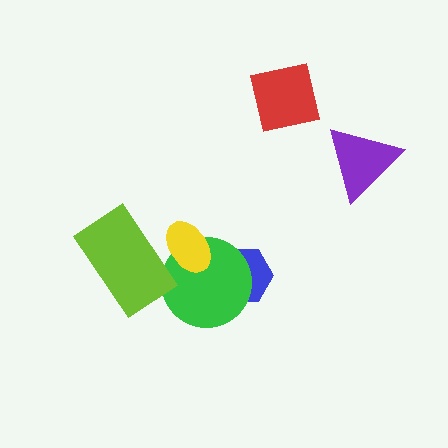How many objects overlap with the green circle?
3 objects overlap with the green circle.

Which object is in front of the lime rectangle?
The yellow ellipse is in front of the lime rectangle.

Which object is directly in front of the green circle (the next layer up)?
The lime rectangle is directly in front of the green circle.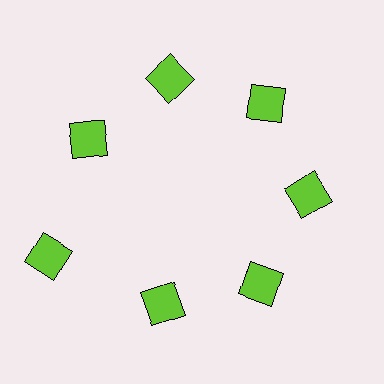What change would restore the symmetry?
The symmetry would be restored by moving it inward, back onto the ring so that all 7 squares sit at equal angles and equal distance from the center.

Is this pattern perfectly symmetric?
No. The 7 lime squares are arranged in a ring, but one element near the 8 o'clock position is pushed outward from the center, breaking the 7-fold rotational symmetry.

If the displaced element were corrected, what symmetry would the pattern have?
It would have 7-fold rotational symmetry — the pattern would map onto itself every 51 degrees.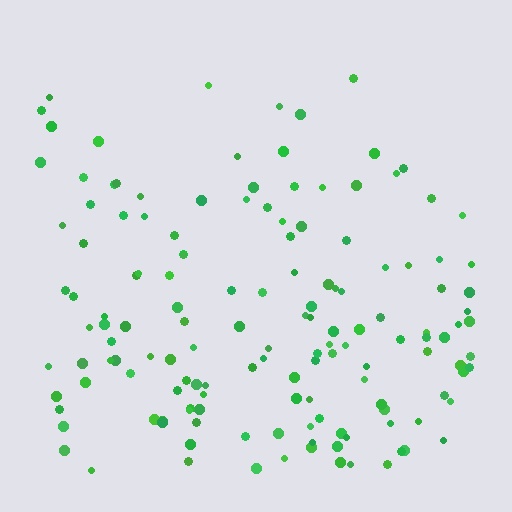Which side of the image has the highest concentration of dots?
The bottom.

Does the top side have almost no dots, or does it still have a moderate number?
Still a moderate number, just noticeably fewer than the bottom.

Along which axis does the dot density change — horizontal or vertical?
Vertical.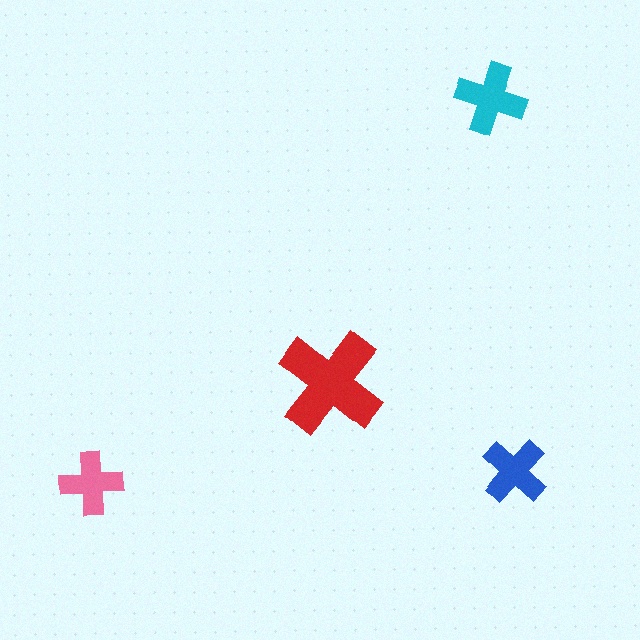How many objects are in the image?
There are 4 objects in the image.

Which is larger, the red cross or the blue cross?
The red one.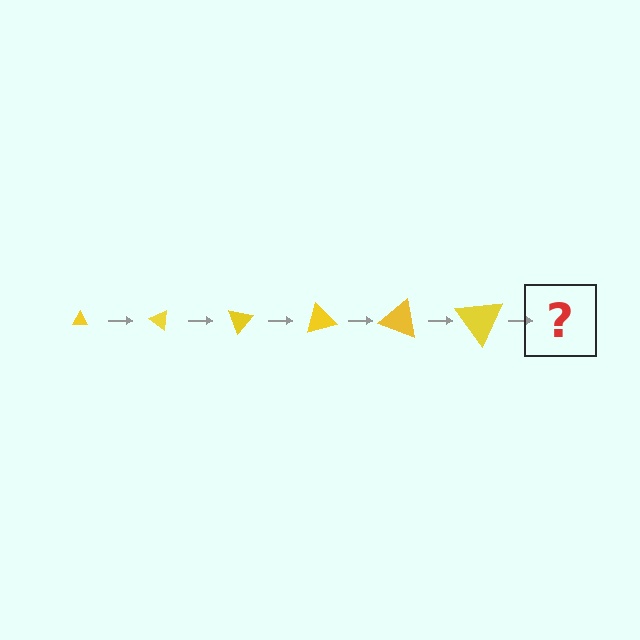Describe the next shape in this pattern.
It should be a triangle, larger than the previous one and rotated 210 degrees from the start.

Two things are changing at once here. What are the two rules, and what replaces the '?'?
The two rules are that the triangle grows larger each step and it rotates 35 degrees each step. The '?' should be a triangle, larger than the previous one and rotated 210 degrees from the start.